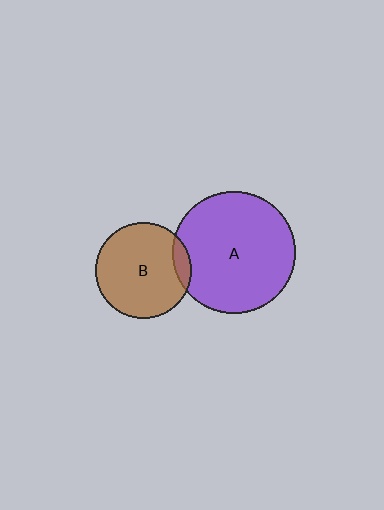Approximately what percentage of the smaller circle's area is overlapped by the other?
Approximately 10%.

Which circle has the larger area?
Circle A (purple).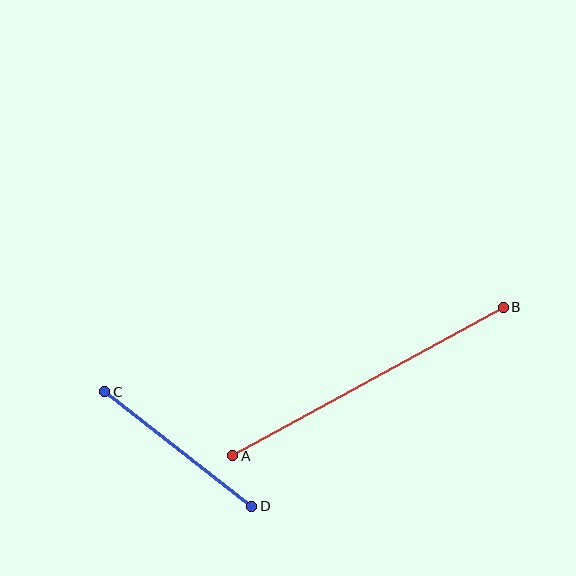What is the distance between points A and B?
The distance is approximately 309 pixels.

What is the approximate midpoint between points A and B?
The midpoint is at approximately (368, 382) pixels.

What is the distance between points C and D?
The distance is approximately 186 pixels.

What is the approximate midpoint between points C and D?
The midpoint is at approximately (178, 449) pixels.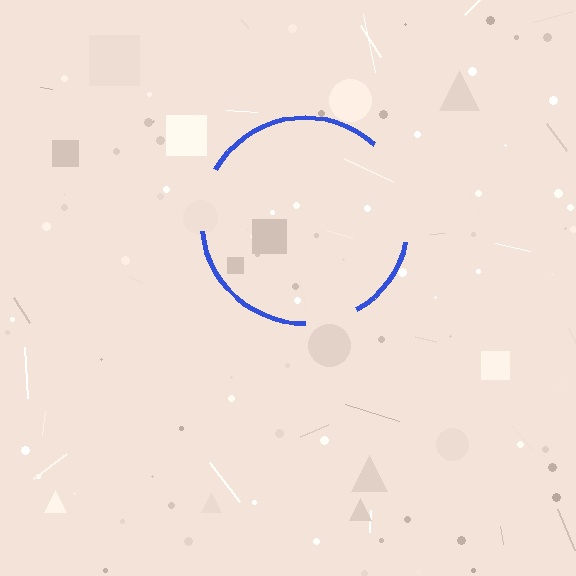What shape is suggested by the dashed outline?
The dashed outline suggests a circle.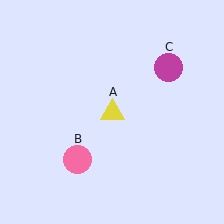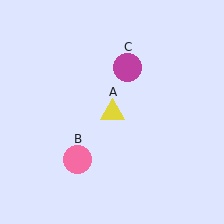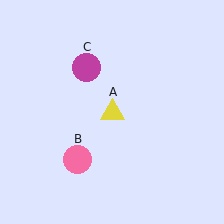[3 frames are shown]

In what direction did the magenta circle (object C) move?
The magenta circle (object C) moved left.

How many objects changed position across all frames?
1 object changed position: magenta circle (object C).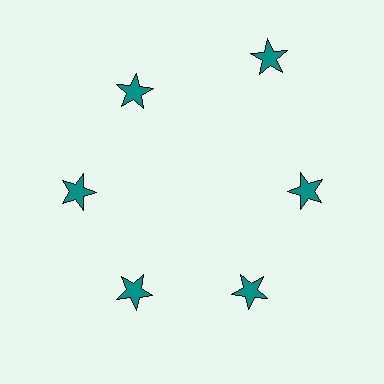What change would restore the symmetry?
The symmetry would be restored by moving it inward, back onto the ring so that all 6 stars sit at equal angles and equal distance from the center.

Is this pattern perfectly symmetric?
No. The 6 teal stars are arranged in a ring, but one element near the 1 o'clock position is pushed outward from the center, breaking the 6-fold rotational symmetry.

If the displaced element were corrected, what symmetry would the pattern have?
It would have 6-fold rotational symmetry — the pattern would map onto itself every 60 degrees.